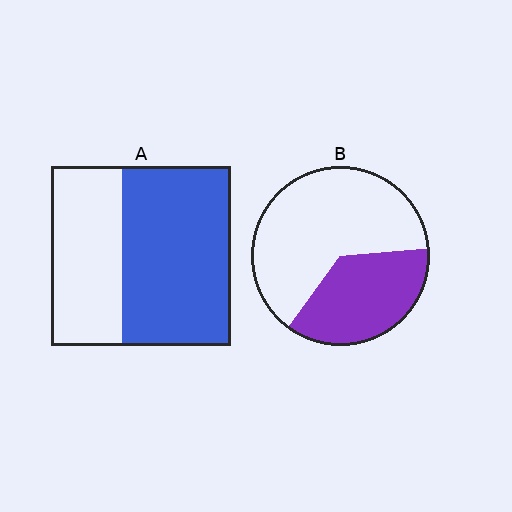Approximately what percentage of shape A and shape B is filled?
A is approximately 60% and B is approximately 35%.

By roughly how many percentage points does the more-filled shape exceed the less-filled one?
By roughly 25 percentage points (A over B).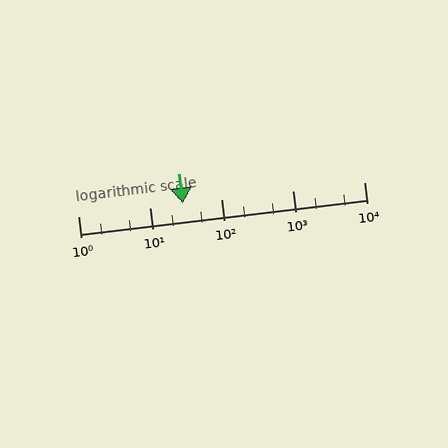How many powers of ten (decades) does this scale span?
The scale spans 4 decades, from 1 to 10000.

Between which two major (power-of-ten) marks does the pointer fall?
The pointer is between 10 and 100.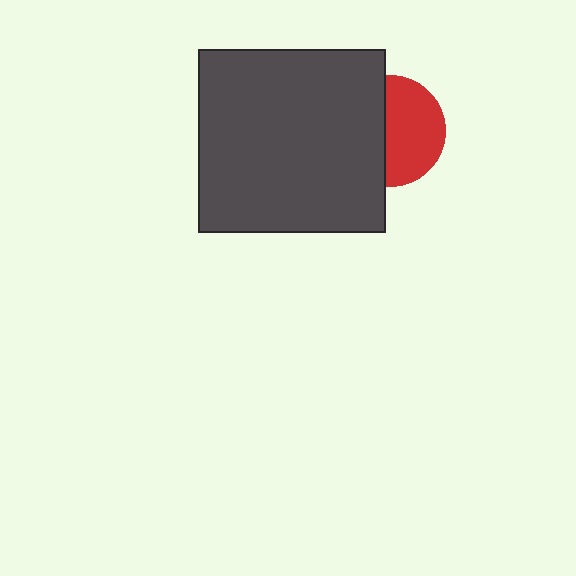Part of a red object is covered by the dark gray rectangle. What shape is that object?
It is a circle.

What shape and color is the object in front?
The object in front is a dark gray rectangle.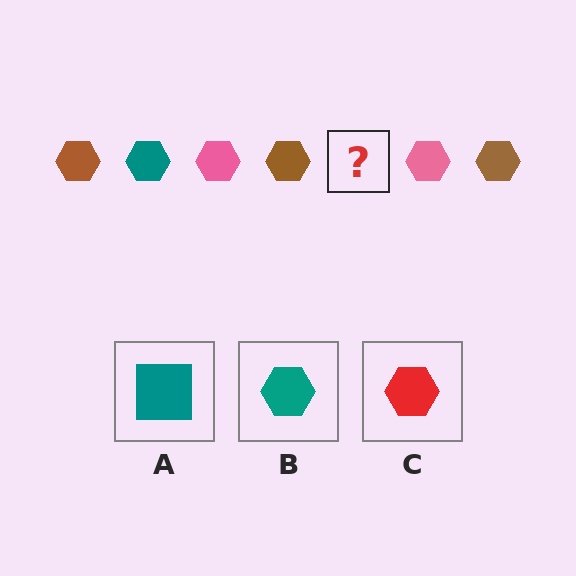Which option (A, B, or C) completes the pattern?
B.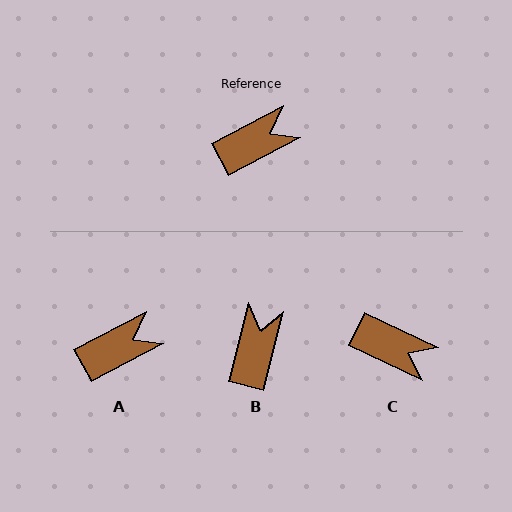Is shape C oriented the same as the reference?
No, it is off by about 53 degrees.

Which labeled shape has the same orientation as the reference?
A.